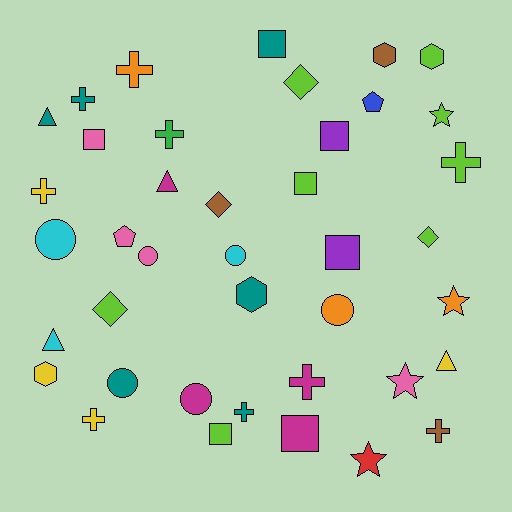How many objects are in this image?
There are 40 objects.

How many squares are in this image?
There are 7 squares.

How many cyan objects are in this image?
There are 3 cyan objects.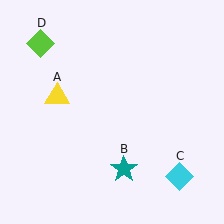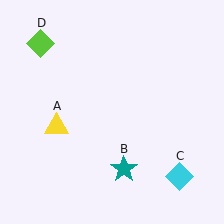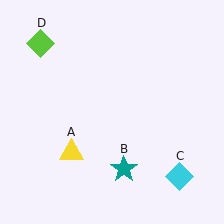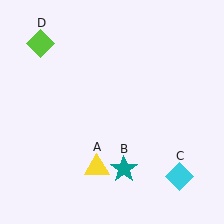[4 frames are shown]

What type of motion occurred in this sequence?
The yellow triangle (object A) rotated counterclockwise around the center of the scene.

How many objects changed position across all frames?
1 object changed position: yellow triangle (object A).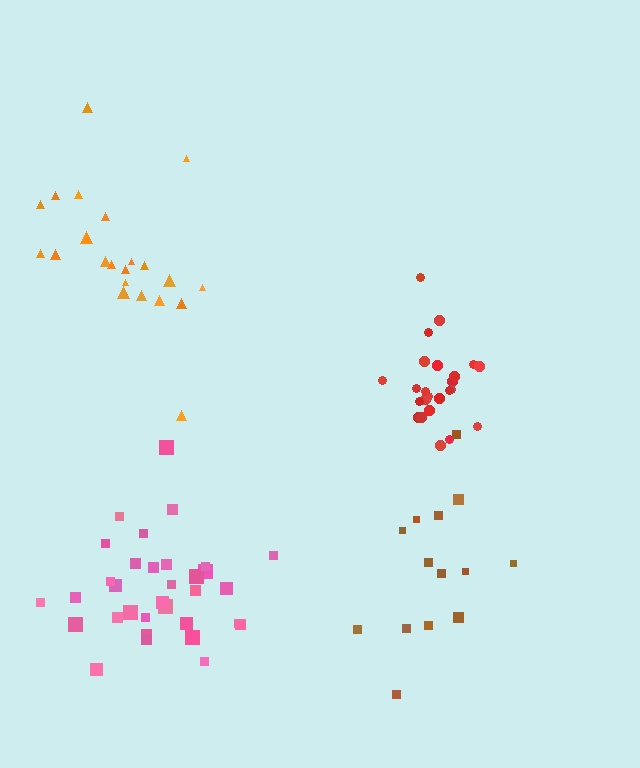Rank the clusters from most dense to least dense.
red, pink, brown, orange.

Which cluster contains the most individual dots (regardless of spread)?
Pink (33).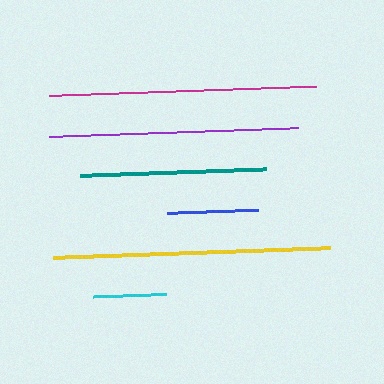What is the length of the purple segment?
The purple segment is approximately 249 pixels long.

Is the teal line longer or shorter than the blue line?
The teal line is longer than the blue line.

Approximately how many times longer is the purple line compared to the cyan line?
The purple line is approximately 3.4 times the length of the cyan line.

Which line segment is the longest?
The yellow line is the longest at approximately 276 pixels.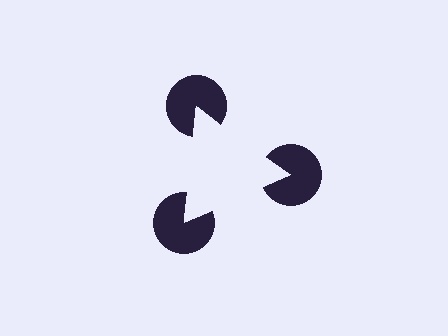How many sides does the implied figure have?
3 sides.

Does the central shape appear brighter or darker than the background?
It typically appears slightly brighter than the background, even though no actual brightness change is drawn.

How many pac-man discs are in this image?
There are 3 — one at each vertex of the illusory triangle.